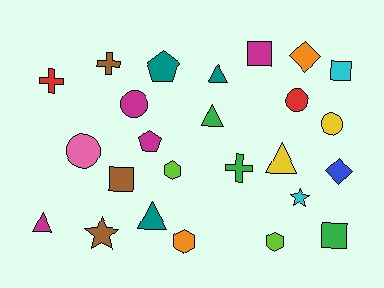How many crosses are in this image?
There are 3 crosses.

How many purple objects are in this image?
There are no purple objects.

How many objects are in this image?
There are 25 objects.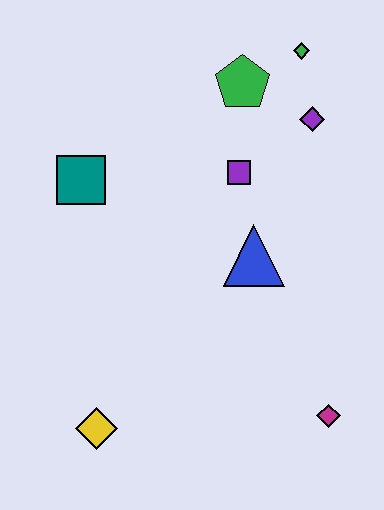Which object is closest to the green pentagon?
The green diamond is closest to the green pentagon.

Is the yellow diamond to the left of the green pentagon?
Yes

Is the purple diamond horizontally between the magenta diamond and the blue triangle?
Yes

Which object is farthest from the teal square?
The magenta diamond is farthest from the teal square.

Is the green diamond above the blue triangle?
Yes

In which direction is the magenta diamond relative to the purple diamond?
The magenta diamond is below the purple diamond.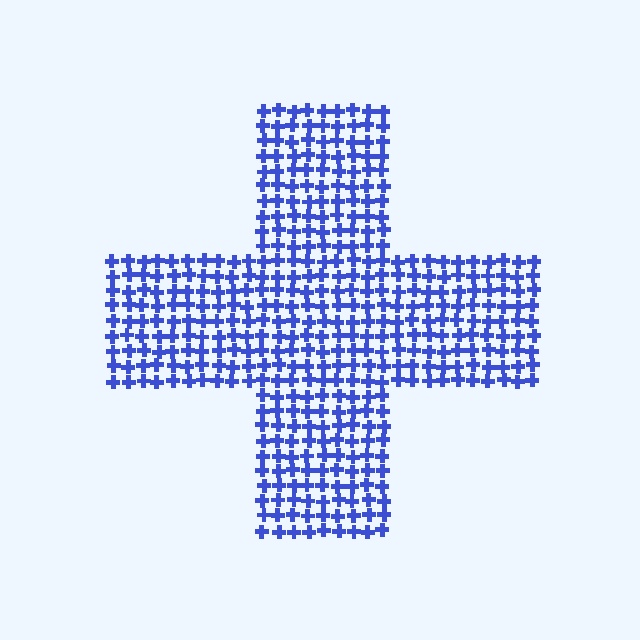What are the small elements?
The small elements are crosses.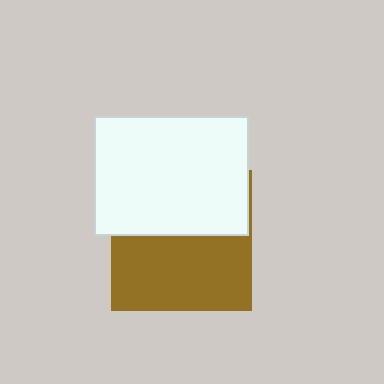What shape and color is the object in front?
The object in front is a white rectangle.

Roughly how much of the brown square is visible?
About half of it is visible (roughly 54%).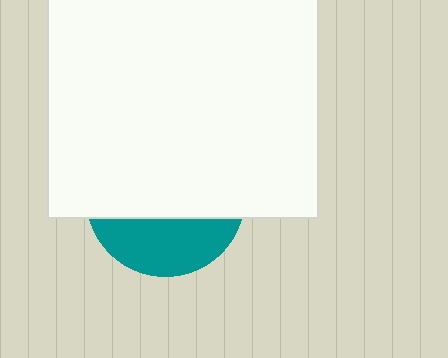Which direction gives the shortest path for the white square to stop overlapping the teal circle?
Moving up gives the shortest separation.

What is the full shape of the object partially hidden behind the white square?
The partially hidden object is a teal circle.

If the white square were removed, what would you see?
You would see the complete teal circle.